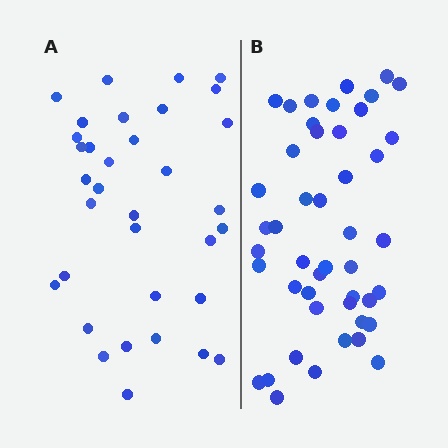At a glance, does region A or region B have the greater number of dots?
Region B (the right region) has more dots.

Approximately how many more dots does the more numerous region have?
Region B has roughly 12 or so more dots than region A.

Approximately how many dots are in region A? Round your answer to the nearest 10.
About 30 dots. (The exact count is 34, which rounds to 30.)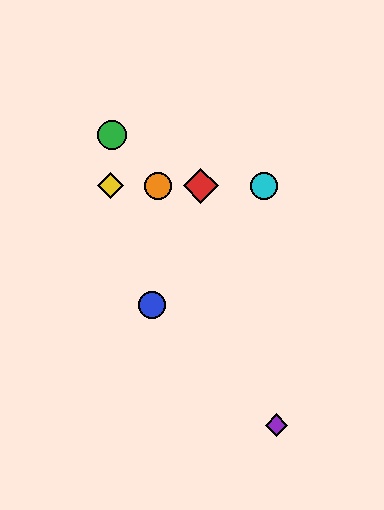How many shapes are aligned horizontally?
4 shapes (the red diamond, the yellow diamond, the orange circle, the cyan circle) are aligned horizontally.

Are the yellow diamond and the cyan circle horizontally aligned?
Yes, both are at y≈186.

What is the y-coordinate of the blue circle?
The blue circle is at y≈305.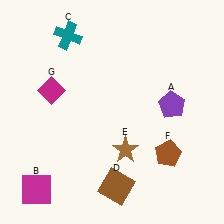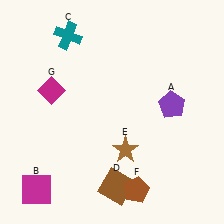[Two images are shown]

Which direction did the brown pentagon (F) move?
The brown pentagon (F) moved down.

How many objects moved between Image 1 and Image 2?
1 object moved between the two images.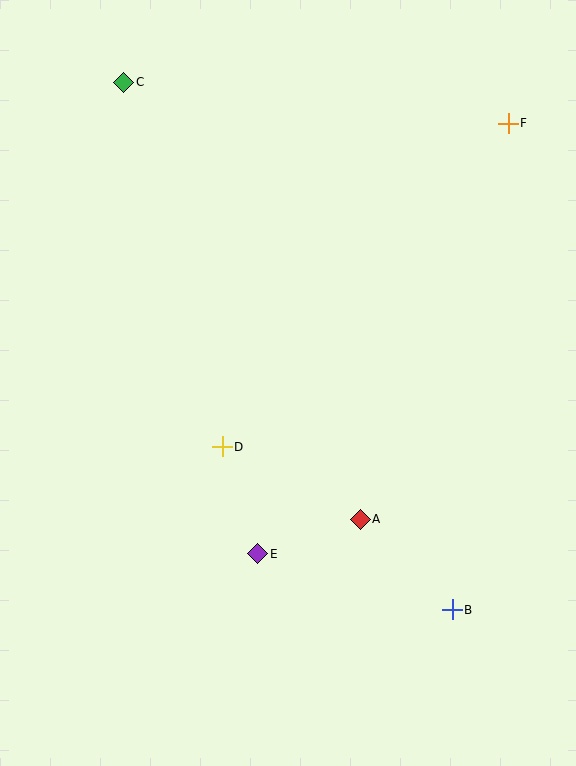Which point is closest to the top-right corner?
Point F is closest to the top-right corner.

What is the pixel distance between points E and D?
The distance between E and D is 112 pixels.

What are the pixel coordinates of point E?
Point E is at (258, 554).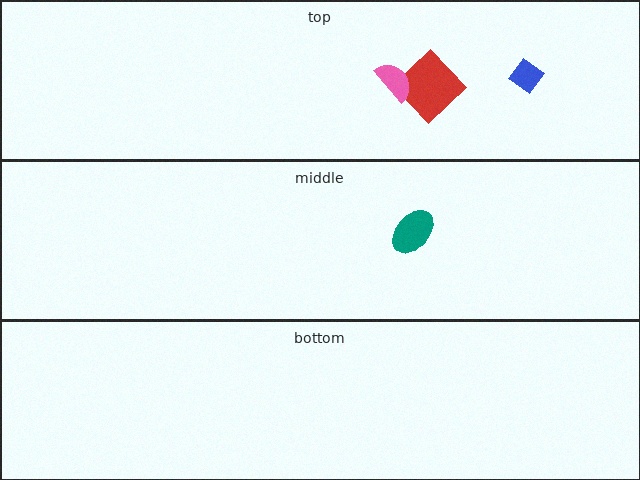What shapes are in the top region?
The red diamond, the pink semicircle, the blue diamond.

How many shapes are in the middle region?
1.